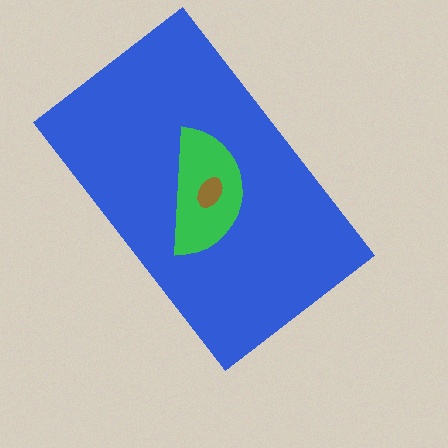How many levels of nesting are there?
3.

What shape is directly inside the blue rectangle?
The green semicircle.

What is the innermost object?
The brown ellipse.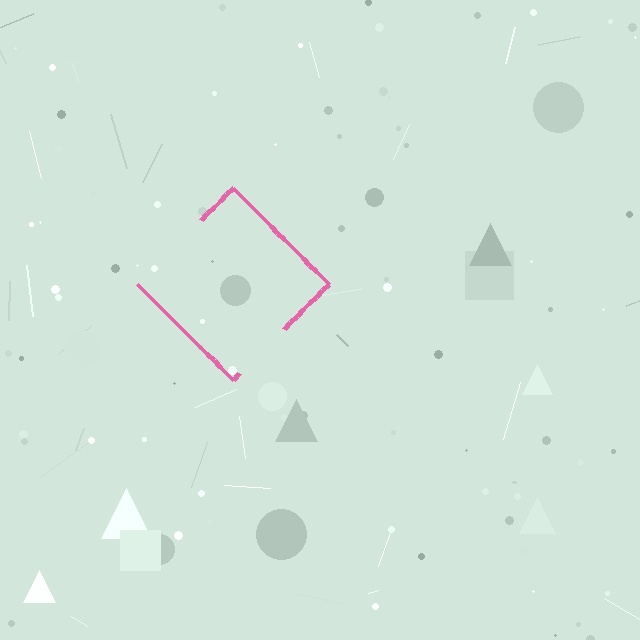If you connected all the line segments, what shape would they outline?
They would outline a diamond.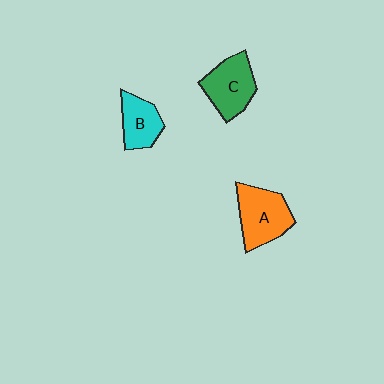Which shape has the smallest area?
Shape B (cyan).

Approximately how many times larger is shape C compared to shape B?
Approximately 1.3 times.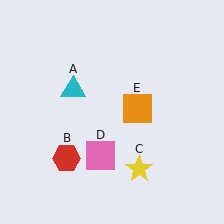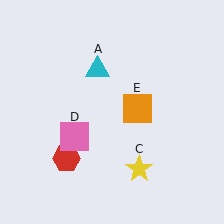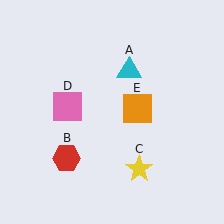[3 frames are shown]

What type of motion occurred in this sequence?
The cyan triangle (object A), pink square (object D) rotated clockwise around the center of the scene.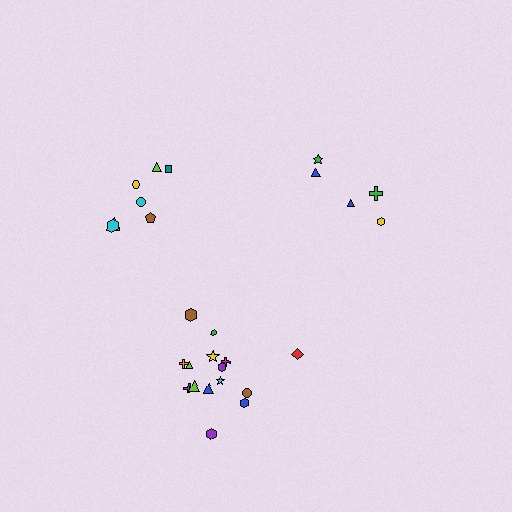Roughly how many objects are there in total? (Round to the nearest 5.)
Roughly 25 objects in total.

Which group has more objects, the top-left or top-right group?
The top-left group.